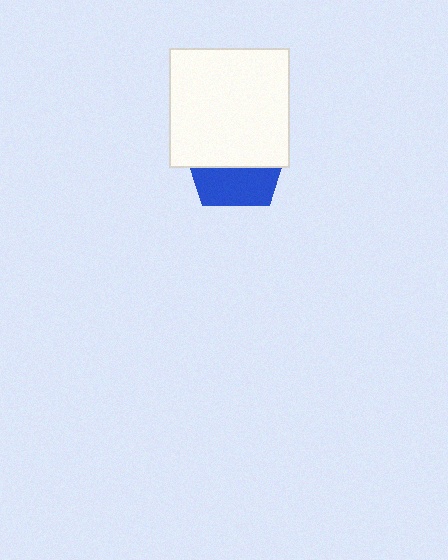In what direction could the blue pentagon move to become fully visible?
The blue pentagon could move down. That would shift it out from behind the white square entirely.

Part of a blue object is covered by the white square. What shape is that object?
It is a pentagon.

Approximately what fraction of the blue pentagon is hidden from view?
Roughly 61% of the blue pentagon is hidden behind the white square.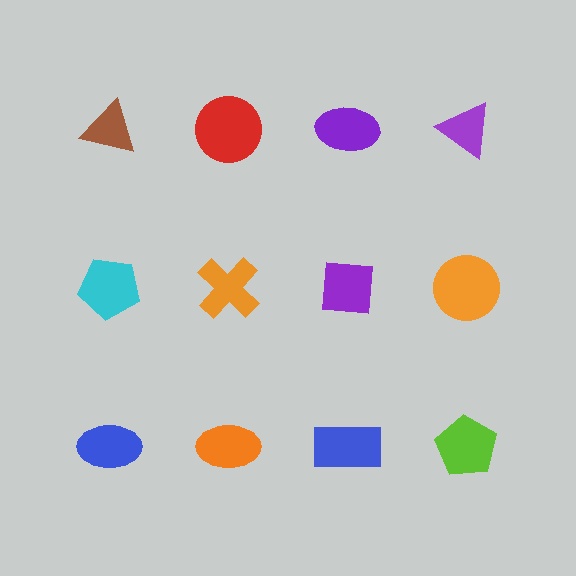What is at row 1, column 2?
A red circle.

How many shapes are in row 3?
4 shapes.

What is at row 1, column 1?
A brown triangle.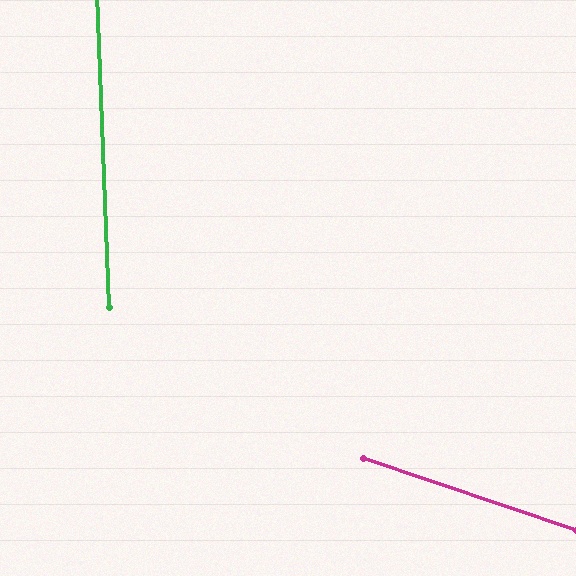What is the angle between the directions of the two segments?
Approximately 69 degrees.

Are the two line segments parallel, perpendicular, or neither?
Neither parallel nor perpendicular — they differ by about 69°.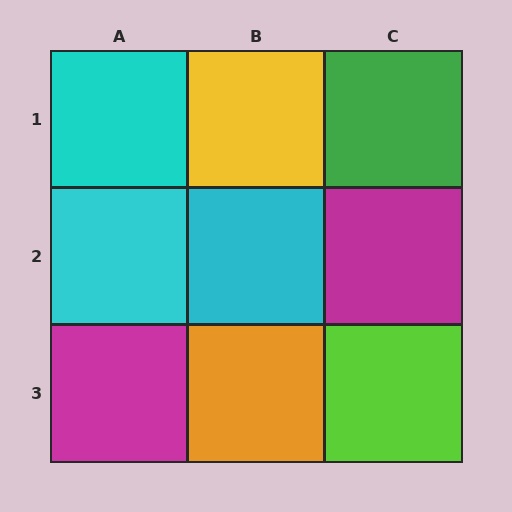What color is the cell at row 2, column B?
Cyan.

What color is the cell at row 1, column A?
Cyan.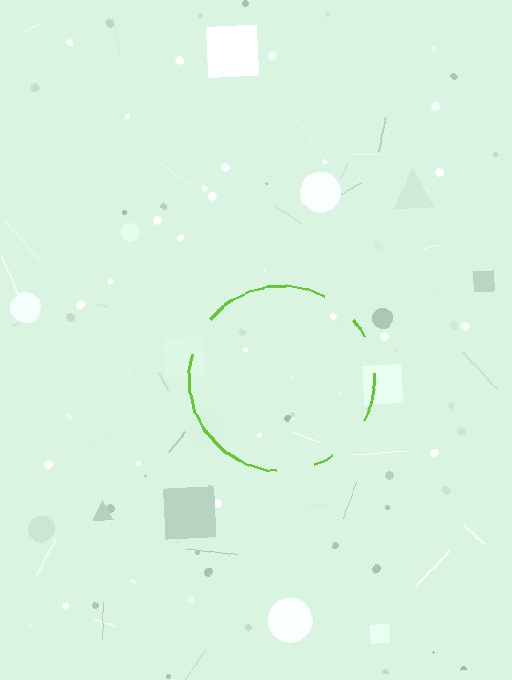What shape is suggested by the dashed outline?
The dashed outline suggests a circle.